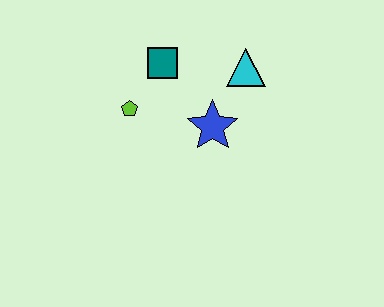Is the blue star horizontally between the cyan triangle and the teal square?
Yes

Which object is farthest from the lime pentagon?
The cyan triangle is farthest from the lime pentagon.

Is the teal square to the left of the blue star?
Yes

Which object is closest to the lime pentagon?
The teal square is closest to the lime pentagon.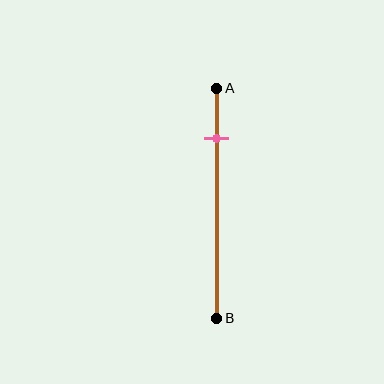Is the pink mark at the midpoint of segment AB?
No, the mark is at about 20% from A, not at the 50% midpoint.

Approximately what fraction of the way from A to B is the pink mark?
The pink mark is approximately 20% of the way from A to B.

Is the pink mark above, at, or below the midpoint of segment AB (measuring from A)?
The pink mark is above the midpoint of segment AB.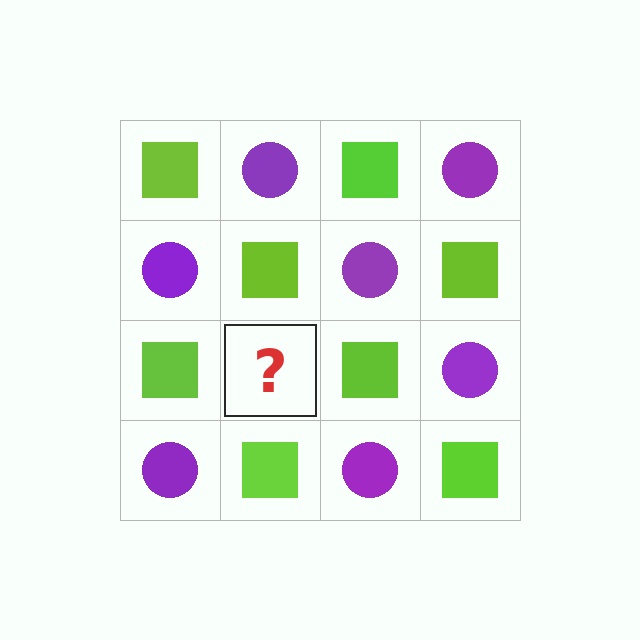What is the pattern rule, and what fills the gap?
The rule is that it alternates lime square and purple circle in a checkerboard pattern. The gap should be filled with a purple circle.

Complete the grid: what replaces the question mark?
The question mark should be replaced with a purple circle.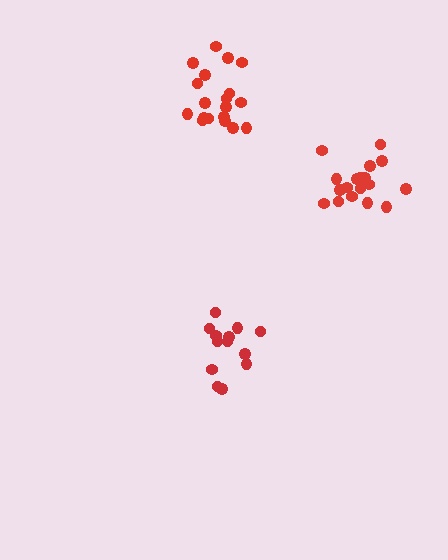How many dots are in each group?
Group 1: 19 dots, Group 2: 13 dots, Group 3: 18 dots (50 total).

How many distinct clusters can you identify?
There are 3 distinct clusters.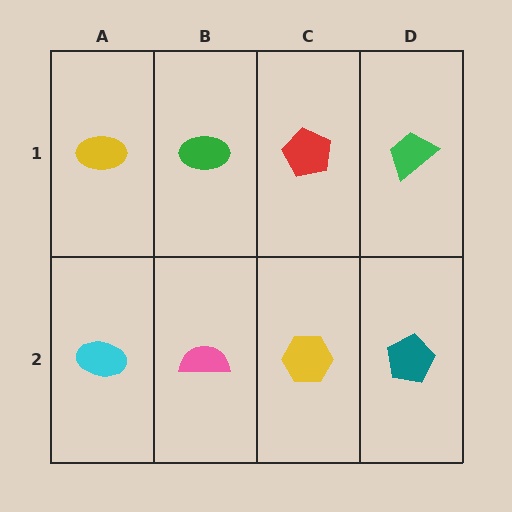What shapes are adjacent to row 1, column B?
A pink semicircle (row 2, column B), a yellow ellipse (row 1, column A), a red pentagon (row 1, column C).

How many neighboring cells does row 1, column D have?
2.